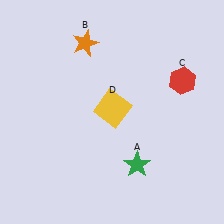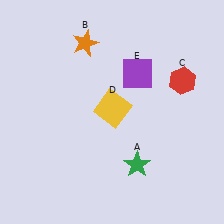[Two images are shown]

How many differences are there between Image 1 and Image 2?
There is 1 difference between the two images.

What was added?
A purple square (E) was added in Image 2.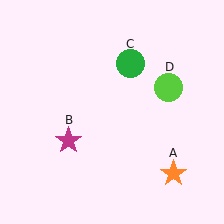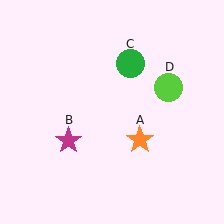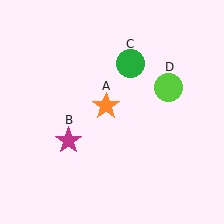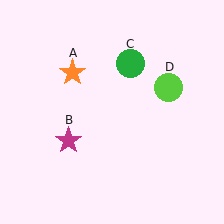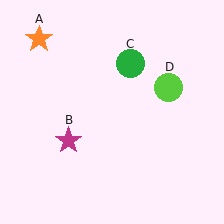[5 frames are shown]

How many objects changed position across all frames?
1 object changed position: orange star (object A).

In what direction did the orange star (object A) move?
The orange star (object A) moved up and to the left.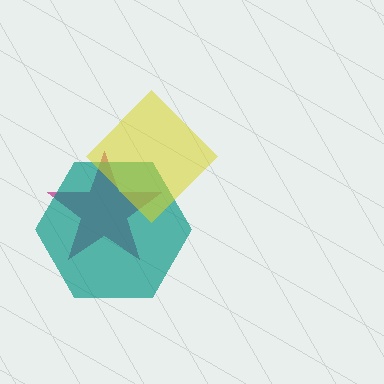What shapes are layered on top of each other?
The layered shapes are: a magenta star, a teal hexagon, a yellow diamond.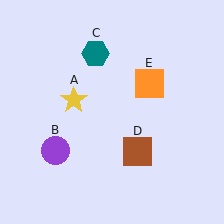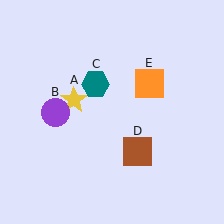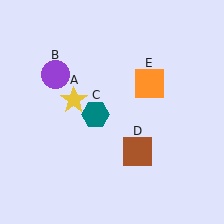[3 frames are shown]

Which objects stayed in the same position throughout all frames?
Yellow star (object A) and brown square (object D) and orange square (object E) remained stationary.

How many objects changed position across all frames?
2 objects changed position: purple circle (object B), teal hexagon (object C).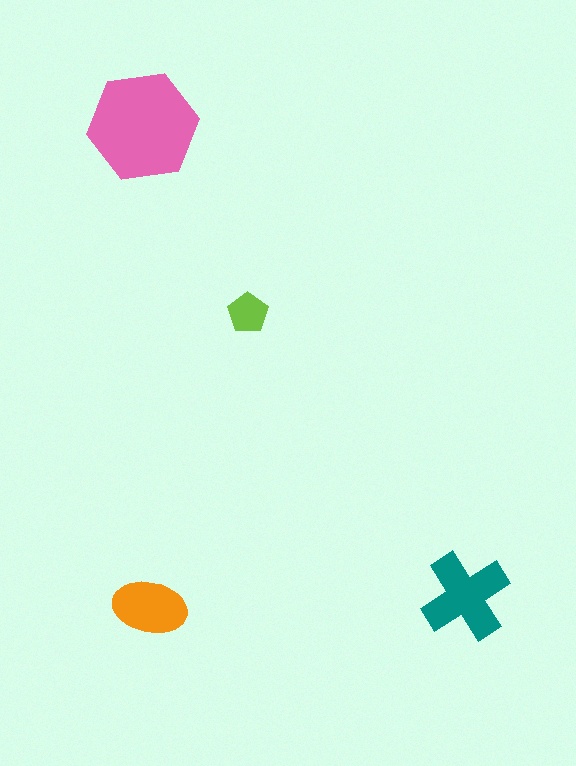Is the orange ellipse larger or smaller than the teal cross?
Smaller.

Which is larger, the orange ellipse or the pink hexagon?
The pink hexagon.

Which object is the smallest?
The lime pentagon.